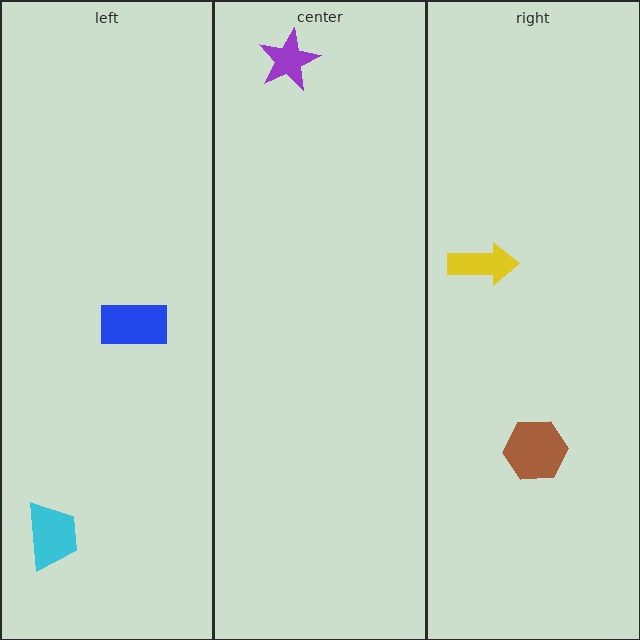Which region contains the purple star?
The center region.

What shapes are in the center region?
The purple star.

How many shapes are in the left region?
2.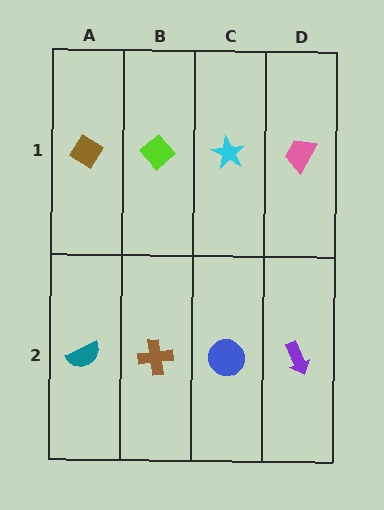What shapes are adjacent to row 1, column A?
A teal semicircle (row 2, column A), a lime diamond (row 1, column B).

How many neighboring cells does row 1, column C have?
3.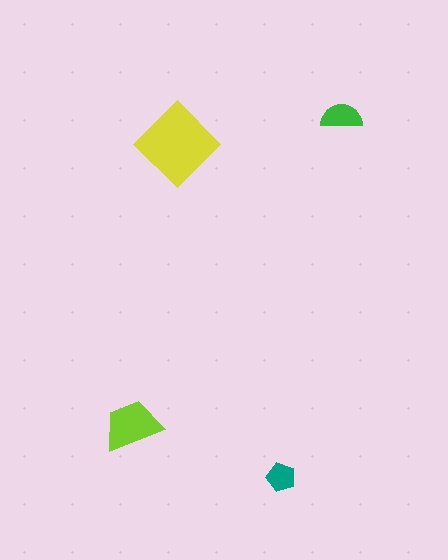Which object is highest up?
The green semicircle is topmost.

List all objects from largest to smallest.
The yellow diamond, the lime trapezoid, the green semicircle, the teal pentagon.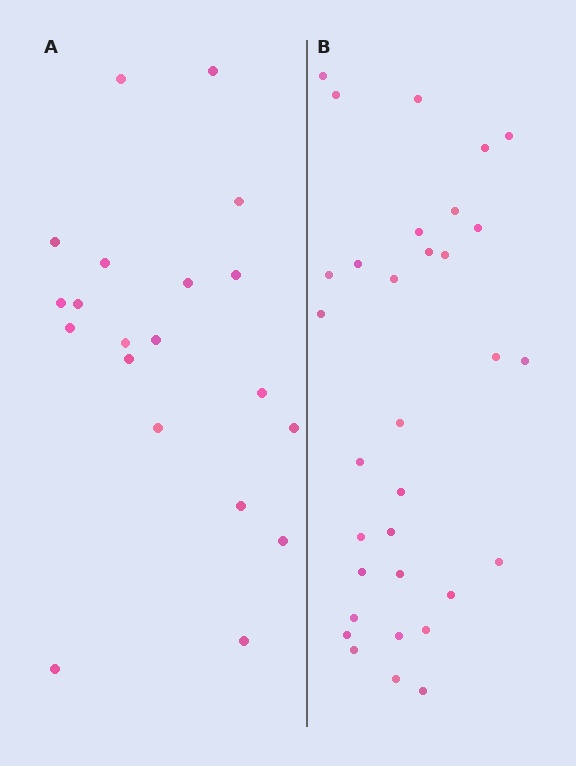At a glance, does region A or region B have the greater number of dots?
Region B (the right region) has more dots.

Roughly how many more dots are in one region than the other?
Region B has roughly 12 or so more dots than region A.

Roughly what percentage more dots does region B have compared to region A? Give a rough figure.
About 60% more.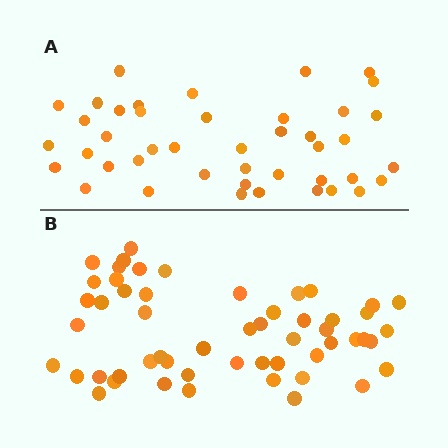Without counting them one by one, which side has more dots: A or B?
Region B (the bottom region) has more dots.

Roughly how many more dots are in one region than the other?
Region B has roughly 12 or so more dots than region A.